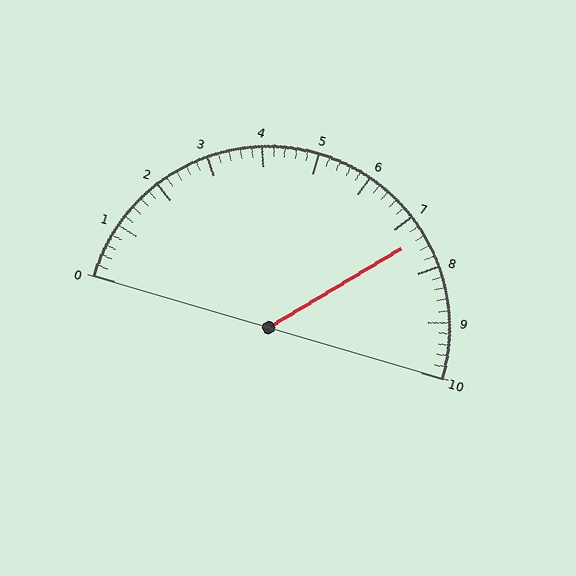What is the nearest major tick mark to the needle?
The nearest major tick mark is 7.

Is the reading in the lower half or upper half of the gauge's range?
The reading is in the upper half of the range (0 to 10).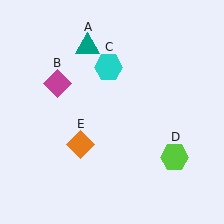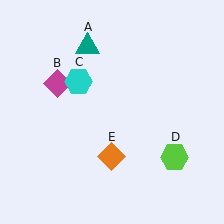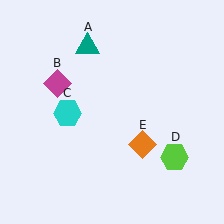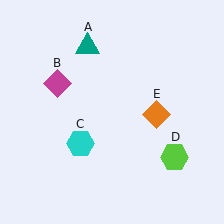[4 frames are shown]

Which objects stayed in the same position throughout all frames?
Teal triangle (object A) and magenta diamond (object B) and lime hexagon (object D) remained stationary.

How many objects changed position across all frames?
2 objects changed position: cyan hexagon (object C), orange diamond (object E).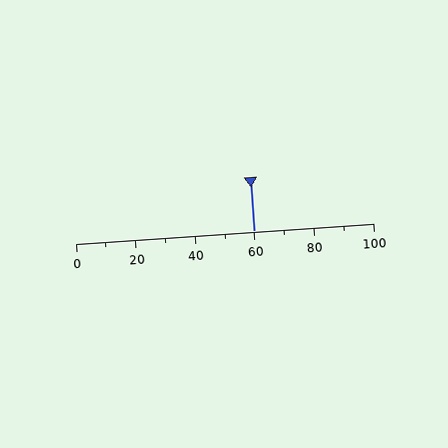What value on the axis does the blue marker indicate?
The marker indicates approximately 60.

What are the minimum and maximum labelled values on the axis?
The axis runs from 0 to 100.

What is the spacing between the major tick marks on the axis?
The major ticks are spaced 20 apart.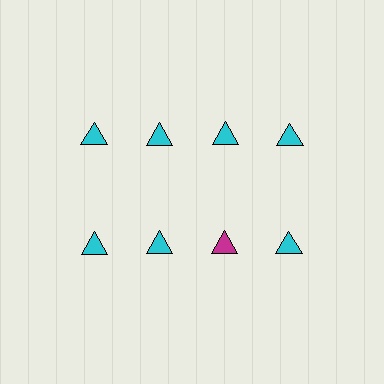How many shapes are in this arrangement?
There are 8 shapes arranged in a grid pattern.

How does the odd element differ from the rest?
It has a different color: magenta instead of cyan.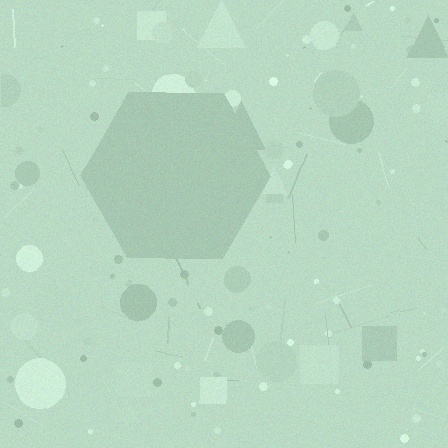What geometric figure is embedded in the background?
A hexagon is embedded in the background.